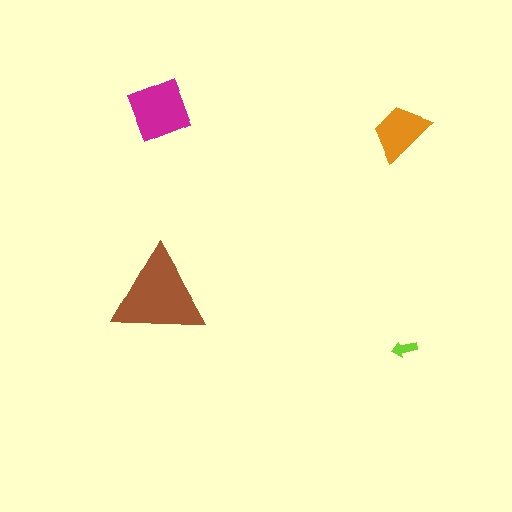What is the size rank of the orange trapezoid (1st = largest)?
3rd.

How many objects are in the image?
There are 4 objects in the image.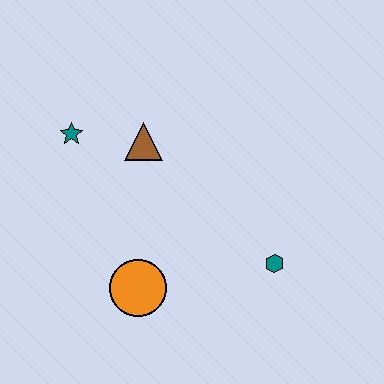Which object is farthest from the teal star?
The teal hexagon is farthest from the teal star.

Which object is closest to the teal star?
The brown triangle is closest to the teal star.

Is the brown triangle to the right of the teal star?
Yes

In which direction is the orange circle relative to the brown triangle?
The orange circle is below the brown triangle.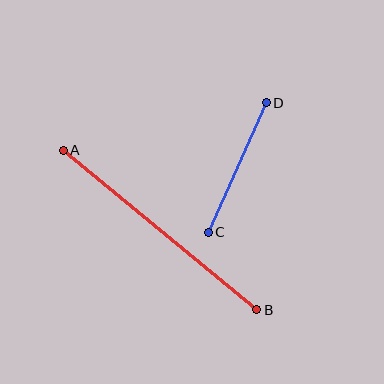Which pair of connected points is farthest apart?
Points A and B are farthest apart.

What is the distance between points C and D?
The distance is approximately 142 pixels.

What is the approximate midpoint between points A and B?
The midpoint is at approximately (160, 230) pixels.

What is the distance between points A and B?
The distance is approximately 251 pixels.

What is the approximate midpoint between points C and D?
The midpoint is at approximately (237, 168) pixels.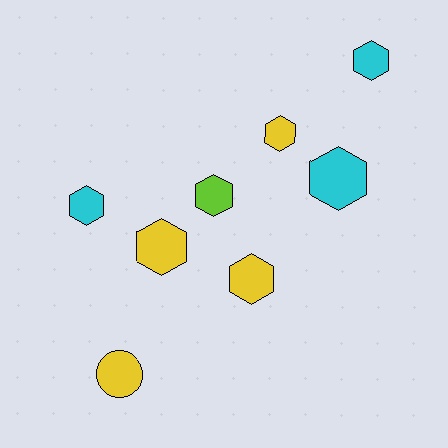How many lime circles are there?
There are no lime circles.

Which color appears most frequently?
Yellow, with 4 objects.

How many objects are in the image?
There are 8 objects.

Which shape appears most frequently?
Hexagon, with 7 objects.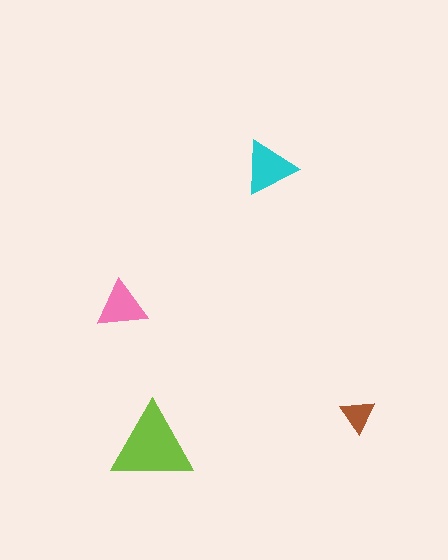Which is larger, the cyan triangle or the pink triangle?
The cyan one.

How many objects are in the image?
There are 4 objects in the image.